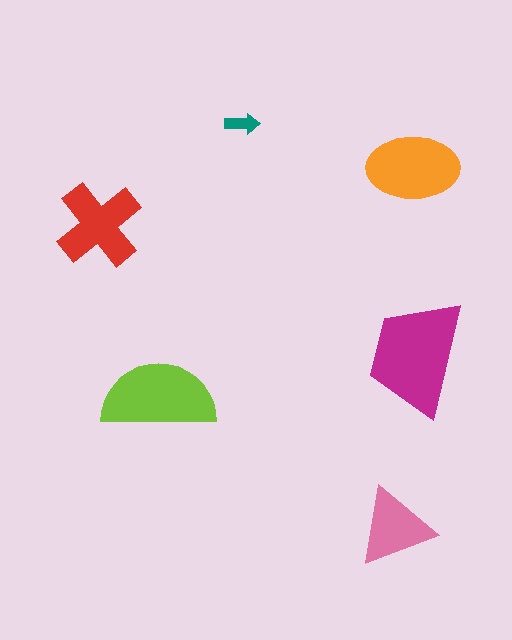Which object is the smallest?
The teal arrow.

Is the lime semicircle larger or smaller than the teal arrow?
Larger.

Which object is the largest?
The magenta trapezoid.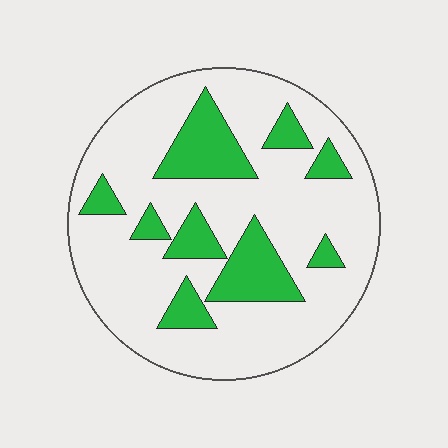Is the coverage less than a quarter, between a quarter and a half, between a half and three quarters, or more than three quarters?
Less than a quarter.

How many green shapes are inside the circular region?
9.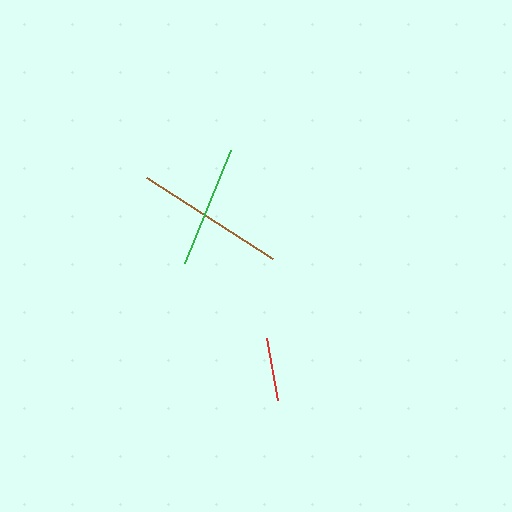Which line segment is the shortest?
The red line is the shortest at approximately 63 pixels.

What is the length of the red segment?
The red segment is approximately 63 pixels long.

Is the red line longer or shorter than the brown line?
The brown line is longer than the red line.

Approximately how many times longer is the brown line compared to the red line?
The brown line is approximately 2.4 times the length of the red line.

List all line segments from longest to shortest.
From longest to shortest: brown, green, red.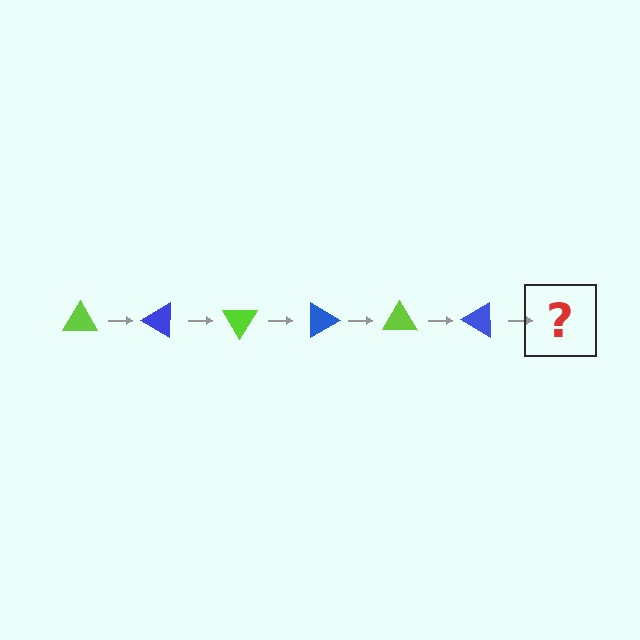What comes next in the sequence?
The next element should be a lime triangle, rotated 180 degrees from the start.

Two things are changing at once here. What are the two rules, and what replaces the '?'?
The two rules are that it rotates 30 degrees each step and the color cycles through lime and blue. The '?' should be a lime triangle, rotated 180 degrees from the start.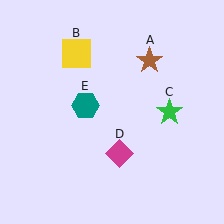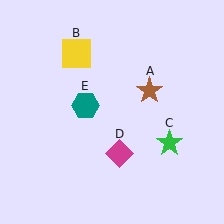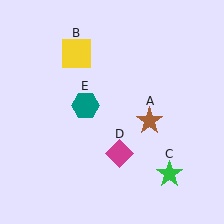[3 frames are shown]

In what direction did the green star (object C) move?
The green star (object C) moved down.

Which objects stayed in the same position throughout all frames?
Yellow square (object B) and magenta diamond (object D) and teal hexagon (object E) remained stationary.